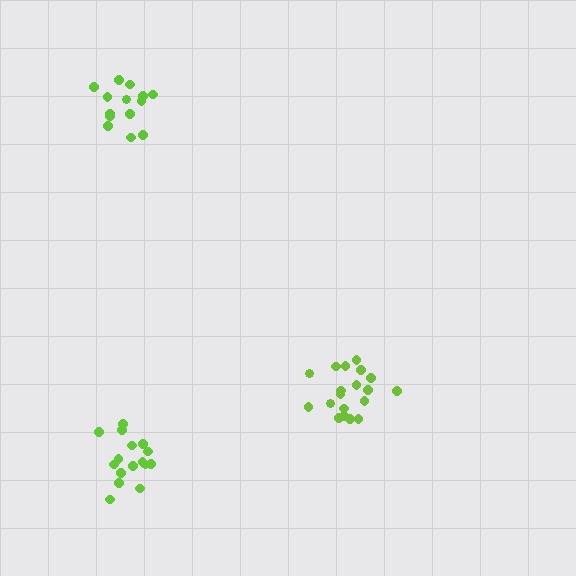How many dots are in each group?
Group 1: 16 dots, Group 2: 19 dots, Group 3: 14 dots (49 total).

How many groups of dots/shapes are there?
There are 3 groups.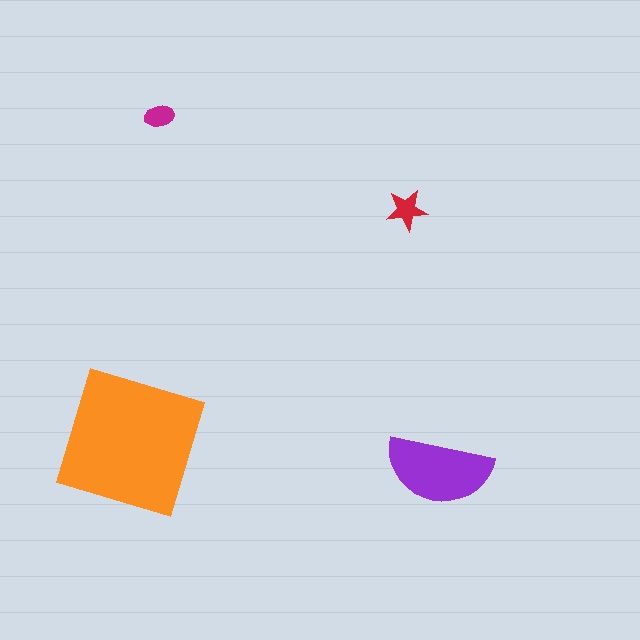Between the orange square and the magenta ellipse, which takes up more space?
The orange square.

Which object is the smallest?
The magenta ellipse.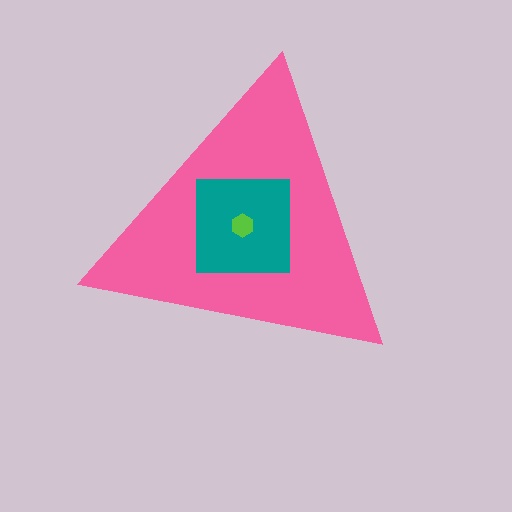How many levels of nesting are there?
3.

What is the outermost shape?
The pink triangle.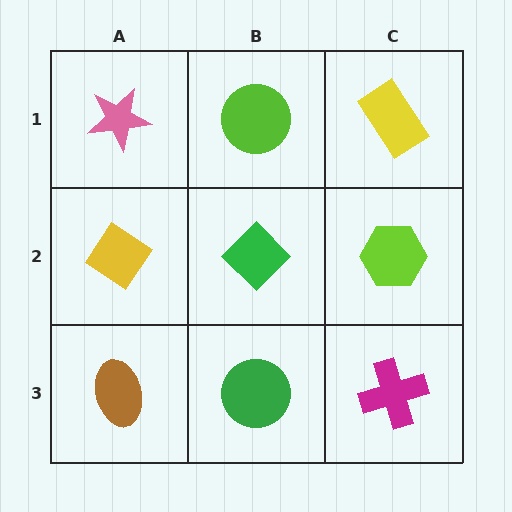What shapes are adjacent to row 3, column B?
A green diamond (row 2, column B), a brown ellipse (row 3, column A), a magenta cross (row 3, column C).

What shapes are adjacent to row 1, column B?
A green diamond (row 2, column B), a pink star (row 1, column A), a yellow rectangle (row 1, column C).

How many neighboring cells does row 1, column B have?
3.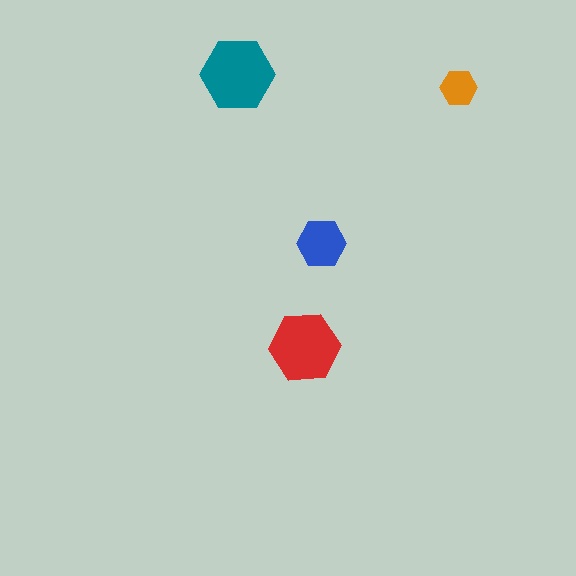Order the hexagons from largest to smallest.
the teal one, the red one, the blue one, the orange one.